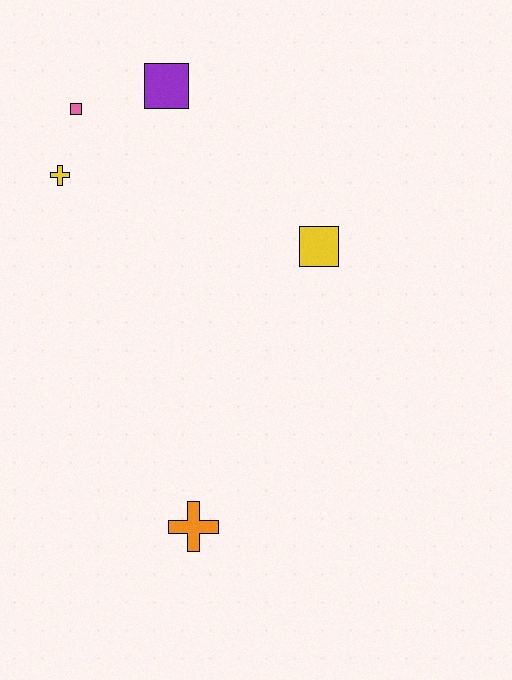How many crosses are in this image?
There are 2 crosses.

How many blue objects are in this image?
There are no blue objects.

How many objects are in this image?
There are 5 objects.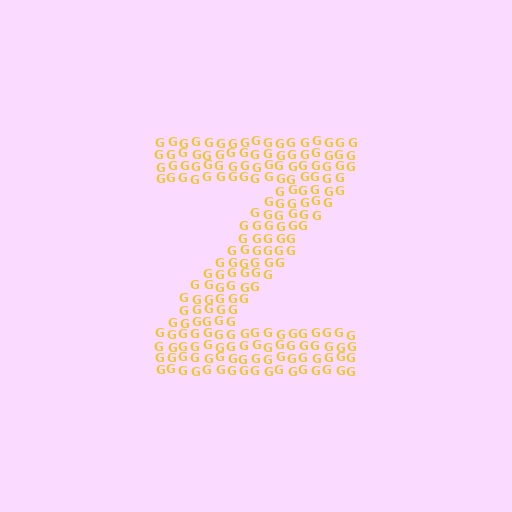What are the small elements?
The small elements are letter G's.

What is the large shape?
The large shape is the letter Z.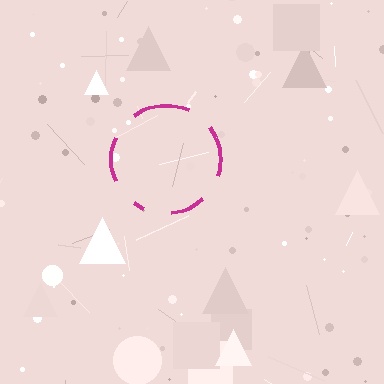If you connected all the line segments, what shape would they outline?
They would outline a circle.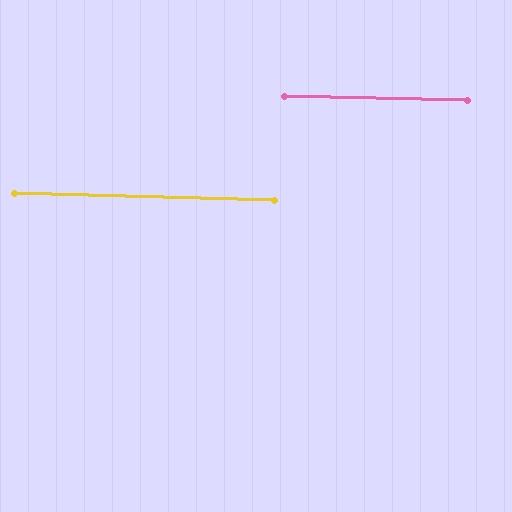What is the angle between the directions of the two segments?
Approximately 0 degrees.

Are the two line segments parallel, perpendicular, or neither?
Parallel — their directions differ by only 0.2°.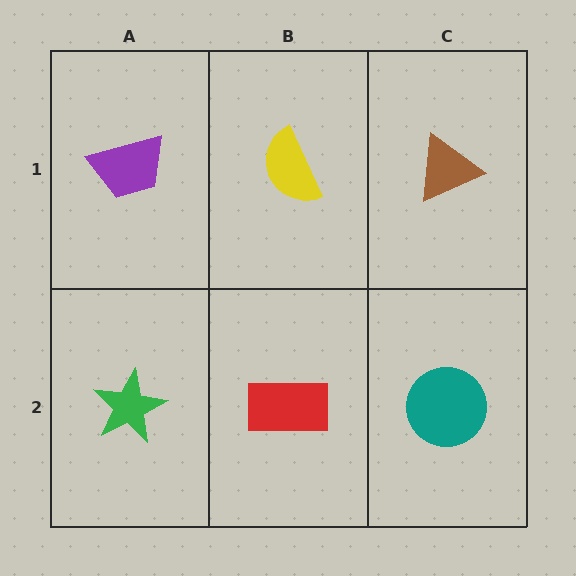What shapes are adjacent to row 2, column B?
A yellow semicircle (row 1, column B), a green star (row 2, column A), a teal circle (row 2, column C).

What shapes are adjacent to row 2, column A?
A purple trapezoid (row 1, column A), a red rectangle (row 2, column B).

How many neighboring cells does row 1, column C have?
2.